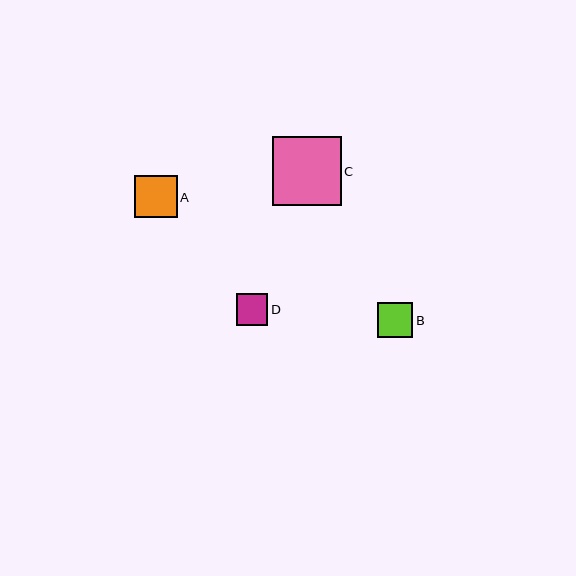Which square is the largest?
Square C is the largest with a size of approximately 69 pixels.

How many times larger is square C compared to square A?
Square C is approximately 1.6 times the size of square A.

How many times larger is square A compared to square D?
Square A is approximately 1.3 times the size of square D.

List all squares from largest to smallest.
From largest to smallest: C, A, B, D.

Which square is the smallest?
Square D is the smallest with a size of approximately 32 pixels.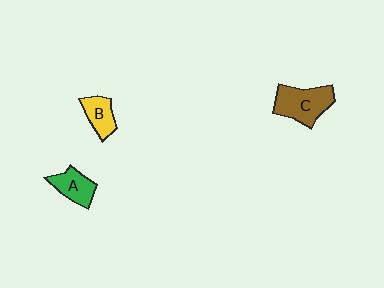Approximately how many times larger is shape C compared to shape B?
Approximately 1.7 times.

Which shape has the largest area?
Shape C (brown).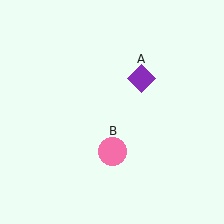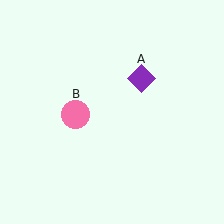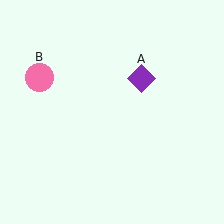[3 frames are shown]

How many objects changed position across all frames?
1 object changed position: pink circle (object B).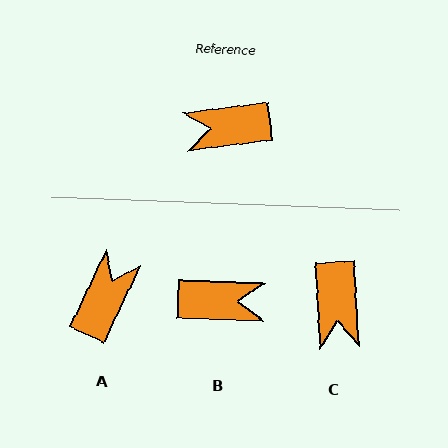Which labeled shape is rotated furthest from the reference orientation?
B, about 171 degrees away.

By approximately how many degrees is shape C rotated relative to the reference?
Approximately 86 degrees counter-clockwise.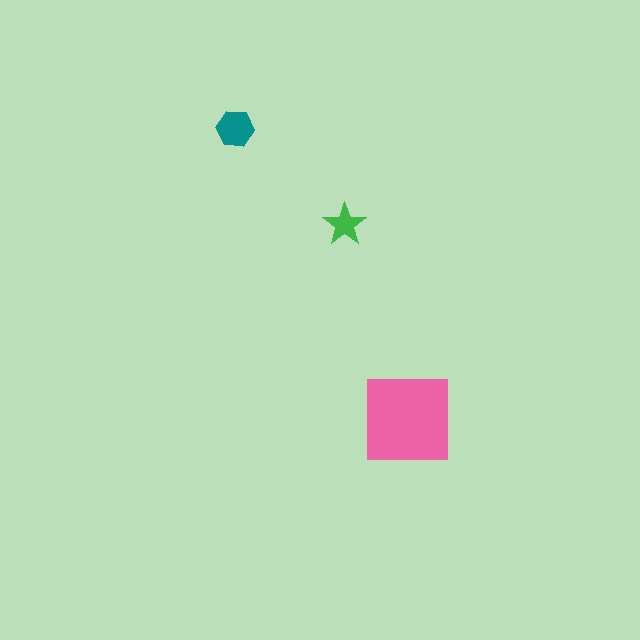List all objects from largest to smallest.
The pink square, the teal hexagon, the green star.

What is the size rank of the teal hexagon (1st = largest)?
2nd.